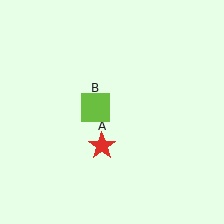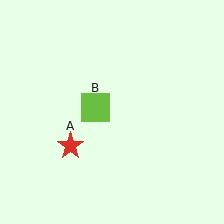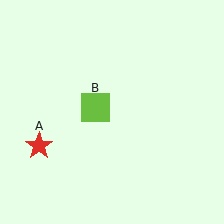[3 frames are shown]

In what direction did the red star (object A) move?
The red star (object A) moved left.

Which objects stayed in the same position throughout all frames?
Lime square (object B) remained stationary.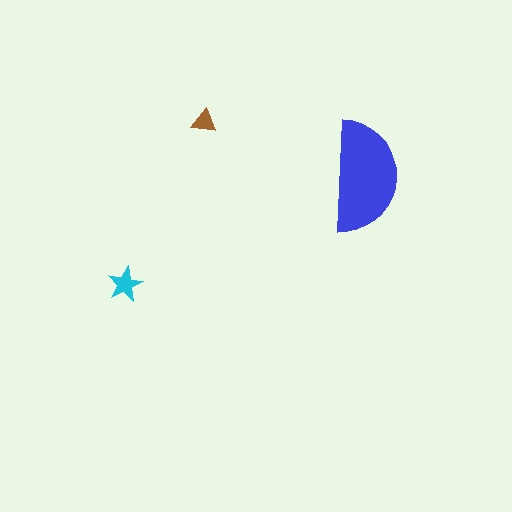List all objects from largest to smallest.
The blue semicircle, the cyan star, the brown triangle.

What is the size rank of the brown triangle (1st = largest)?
3rd.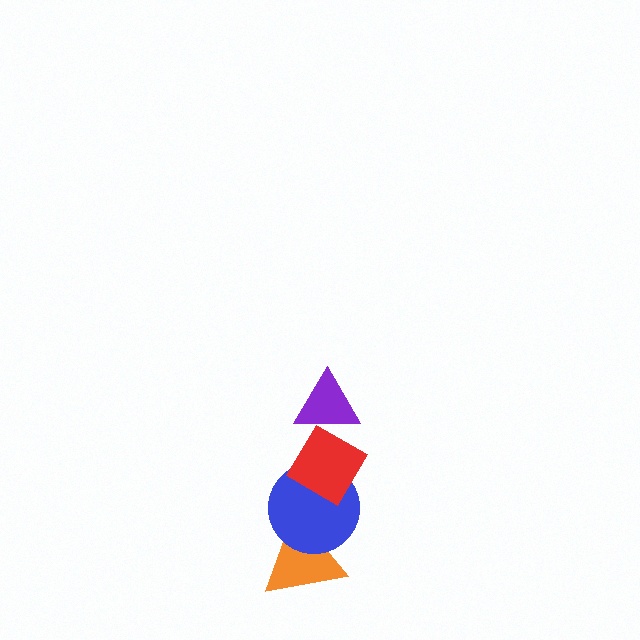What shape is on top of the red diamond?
The purple triangle is on top of the red diamond.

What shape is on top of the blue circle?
The red diamond is on top of the blue circle.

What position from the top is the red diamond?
The red diamond is 2nd from the top.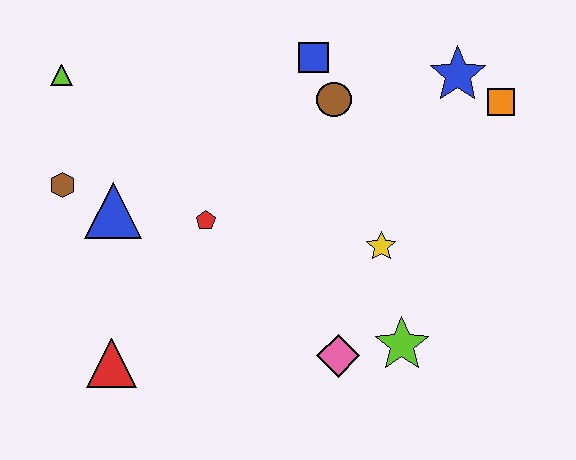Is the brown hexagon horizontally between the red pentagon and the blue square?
No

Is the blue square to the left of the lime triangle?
No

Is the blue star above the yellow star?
Yes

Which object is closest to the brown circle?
The blue square is closest to the brown circle.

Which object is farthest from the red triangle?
The orange square is farthest from the red triangle.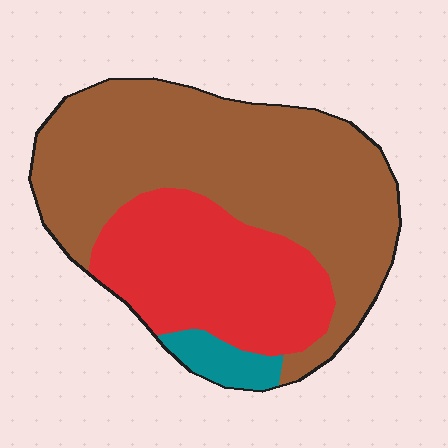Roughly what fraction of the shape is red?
Red covers 33% of the shape.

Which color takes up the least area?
Teal, at roughly 5%.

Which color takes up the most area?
Brown, at roughly 60%.